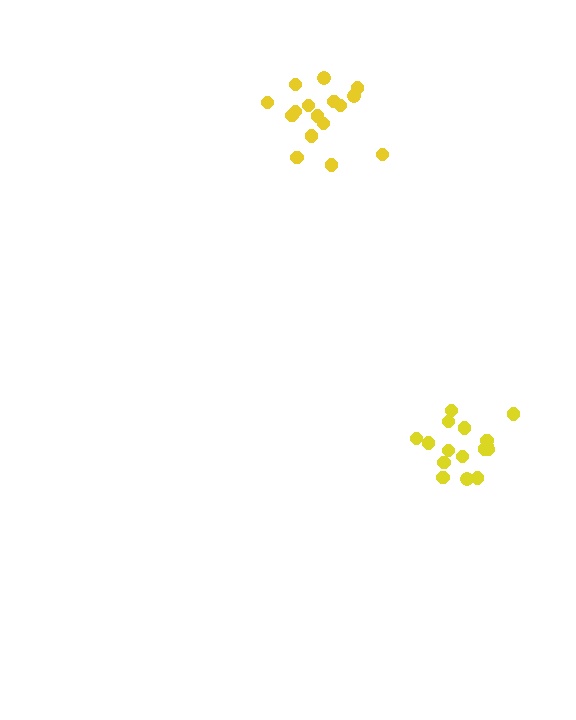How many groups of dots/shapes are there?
There are 2 groups.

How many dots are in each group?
Group 1: 16 dots, Group 2: 16 dots (32 total).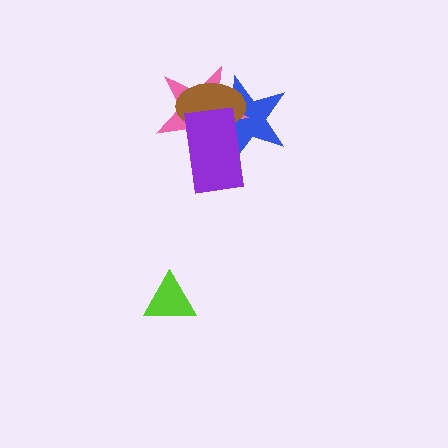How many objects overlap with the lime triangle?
0 objects overlap with the lime triangle.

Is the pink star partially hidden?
Yes, it is partially covered by another shape.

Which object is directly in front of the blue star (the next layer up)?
The pink star is directly in front of the blue star.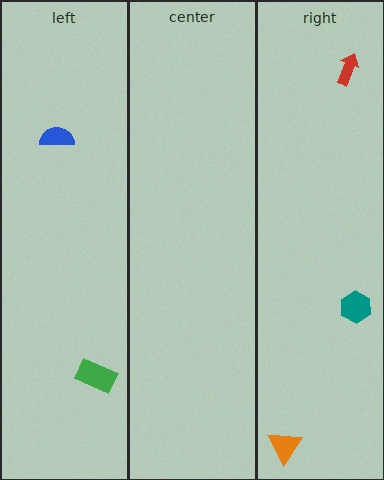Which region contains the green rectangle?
The left region.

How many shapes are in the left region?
2.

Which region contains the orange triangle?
The right region.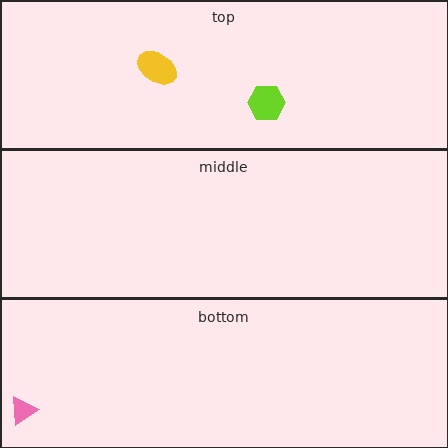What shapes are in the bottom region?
The pink triangle.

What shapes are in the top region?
The lime hexagon, the yellow ellipse.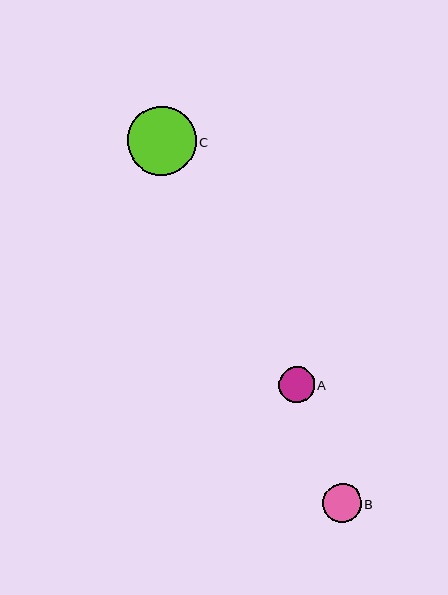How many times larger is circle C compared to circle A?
Circle C is approximately 1.9 times the size of circle A.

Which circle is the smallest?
Circle A is the smallest with a size of approximately 36 pixels.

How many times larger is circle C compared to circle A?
Circle C is approximately 1.9 times the size of circle A.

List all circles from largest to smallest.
From largest to smallest: C, B, A.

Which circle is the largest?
Circle C is the largest with a size of approximately 69 pixels.